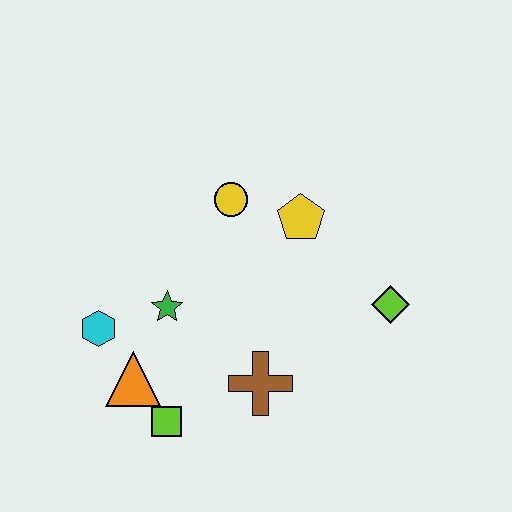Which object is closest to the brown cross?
The lime square is closest to the brown cross.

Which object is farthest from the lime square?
The lime diamond is farthest from the lime square.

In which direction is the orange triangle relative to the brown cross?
The orange triangle is to the left of the brown cross.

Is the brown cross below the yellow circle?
Yes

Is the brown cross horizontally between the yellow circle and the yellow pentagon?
Yes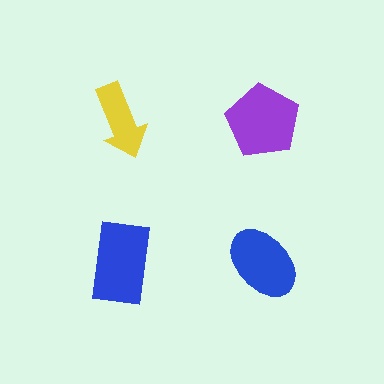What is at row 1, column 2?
A purple pentagon.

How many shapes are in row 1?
2 shapes.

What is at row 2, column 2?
A blue ellipse.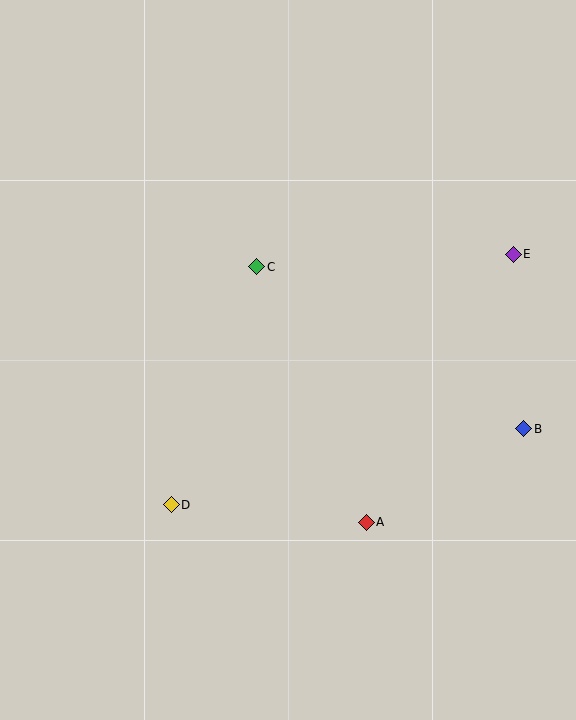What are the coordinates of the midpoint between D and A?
The midpoint between D and A is at (269, 513).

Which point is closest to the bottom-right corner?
Point A is closest to the bottom-right corner.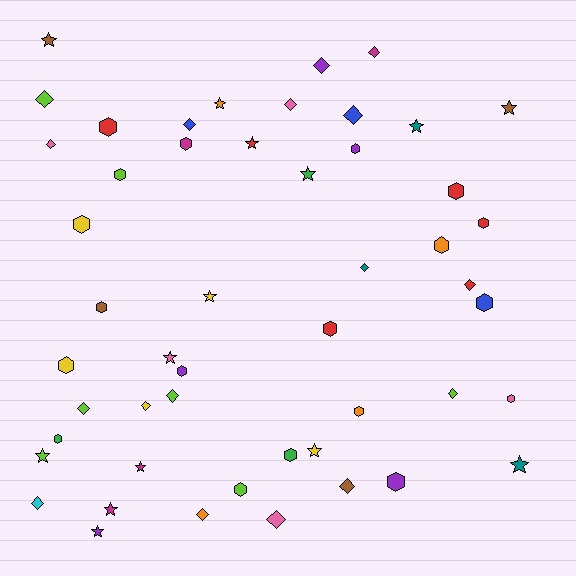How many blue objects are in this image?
There are 3 blue objects.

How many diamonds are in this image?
There are 17 diamonds.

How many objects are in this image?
There are 50 objects.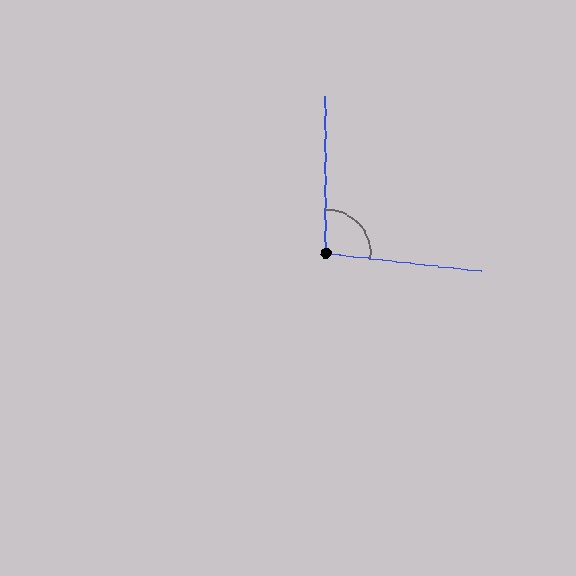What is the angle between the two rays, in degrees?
Approximately 97 degrees.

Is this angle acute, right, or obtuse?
It is obtuse.